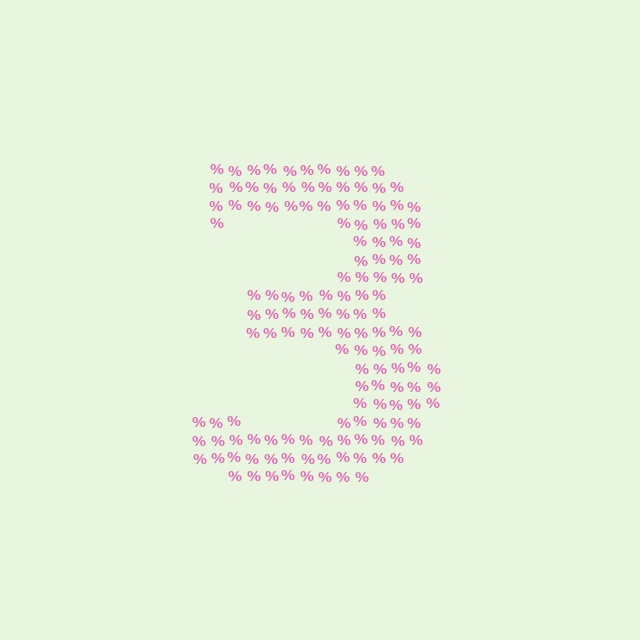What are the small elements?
The small elements are percent signs.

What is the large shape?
The large shape is the digit 3.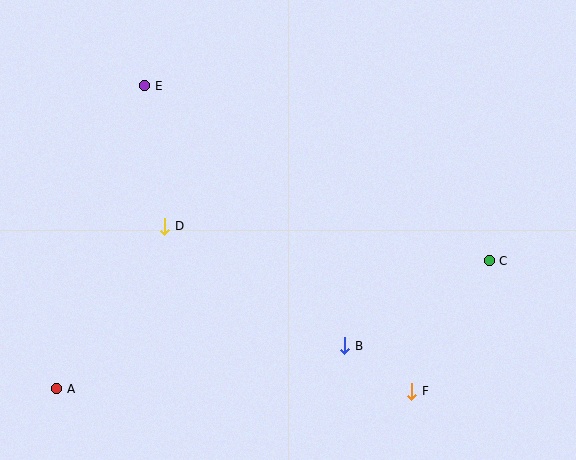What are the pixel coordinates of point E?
Point E is at (145, 86).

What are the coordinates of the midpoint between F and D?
The midpoint between F and D is at (288, 309).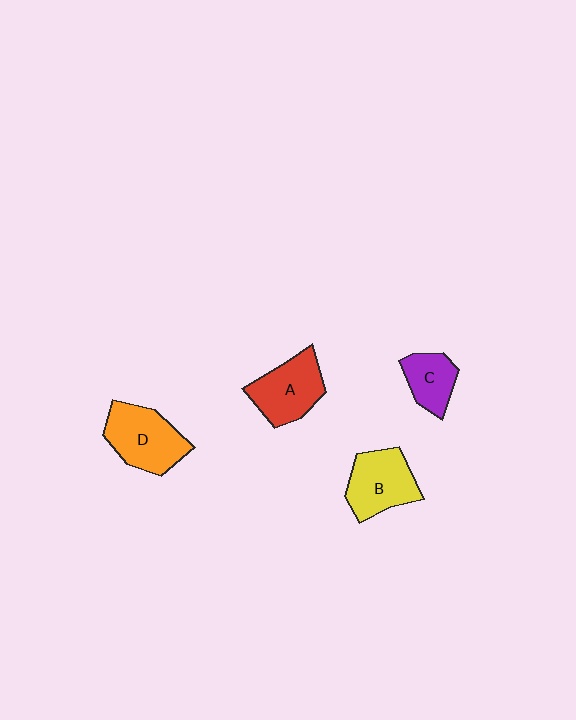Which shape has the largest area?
Shape D (orange).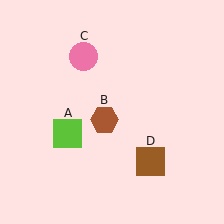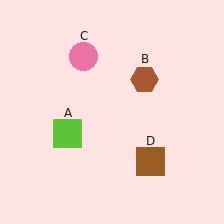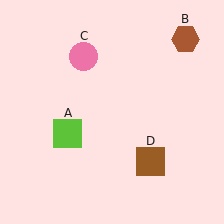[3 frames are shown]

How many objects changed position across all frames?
1 object changed position: brown hexagon (object B).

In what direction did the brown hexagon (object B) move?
The brown hexagon (object B) moved up and to the right.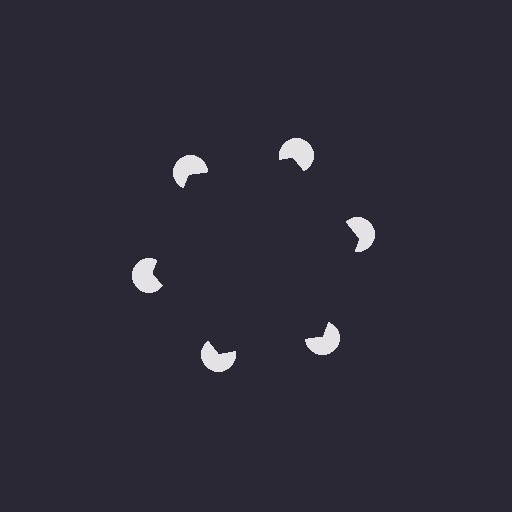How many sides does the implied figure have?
6 sides.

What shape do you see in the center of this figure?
An illusory hexagon — its edges are inferred from the aligned wedge cuts in the pac-man discs, not physically drawn.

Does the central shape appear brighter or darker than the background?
It typically appears slightly darker than the background, even though no actual brightness change is drawn.